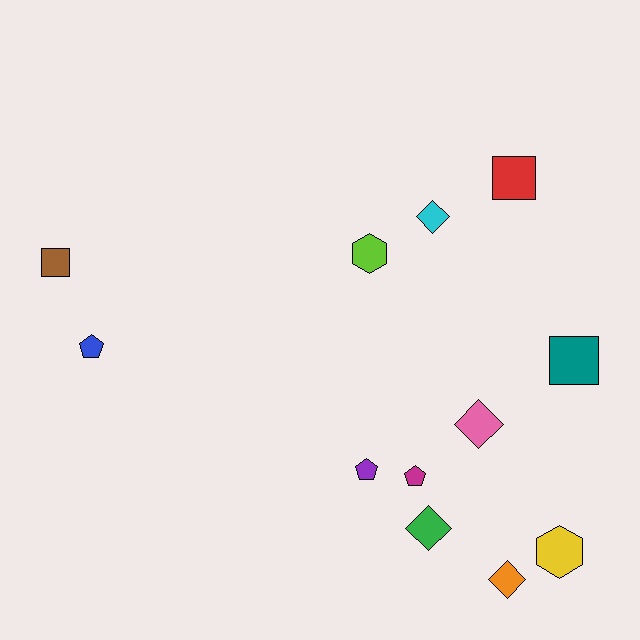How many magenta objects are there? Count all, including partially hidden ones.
There is 1 magenta object.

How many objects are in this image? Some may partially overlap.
There are 12 objects.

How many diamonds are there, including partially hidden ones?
There are 4 diamonds.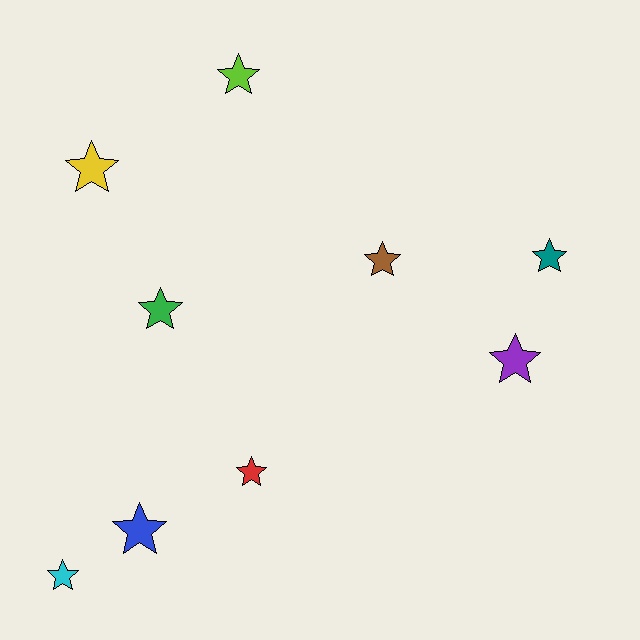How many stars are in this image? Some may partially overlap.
There are 9 stars.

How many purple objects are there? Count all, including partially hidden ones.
There is 1 purple object.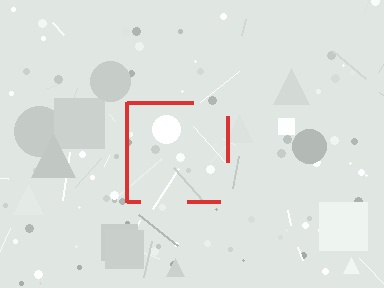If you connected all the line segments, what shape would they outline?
They would outline a square.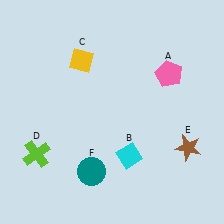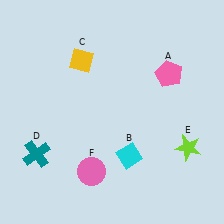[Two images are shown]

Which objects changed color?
D changed from lime to teal. E changed from brown to lime. F changed from teal to pink.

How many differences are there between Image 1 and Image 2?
There are 3 differences between the two images.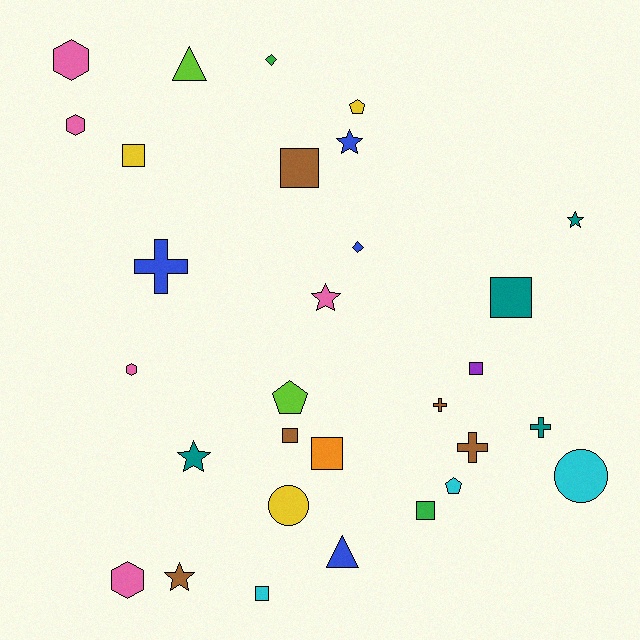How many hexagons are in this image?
There are 4 hexagons.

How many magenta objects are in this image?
There are no magenta objects.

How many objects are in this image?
There are 30 objects.